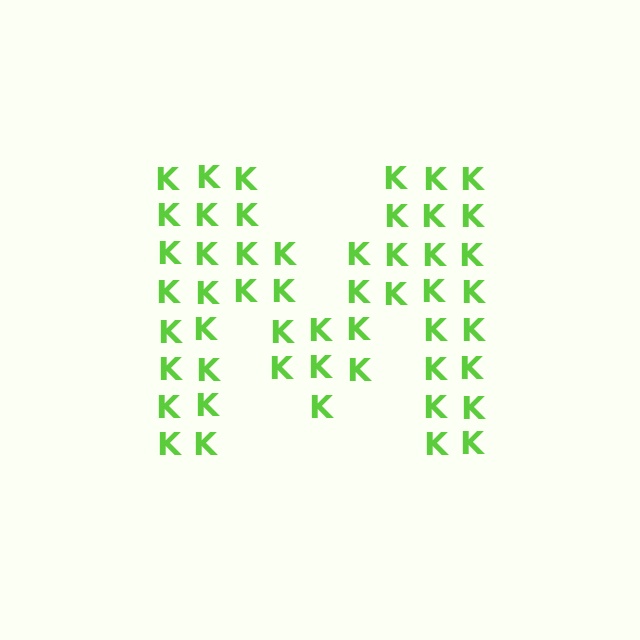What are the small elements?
The small elements are letter K's.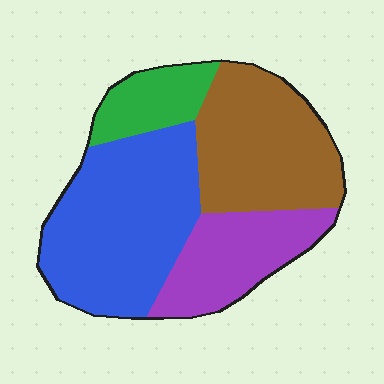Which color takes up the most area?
Blue, at roughly 40%.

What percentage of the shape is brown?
Brown takes up about one third (1/3) of the shape.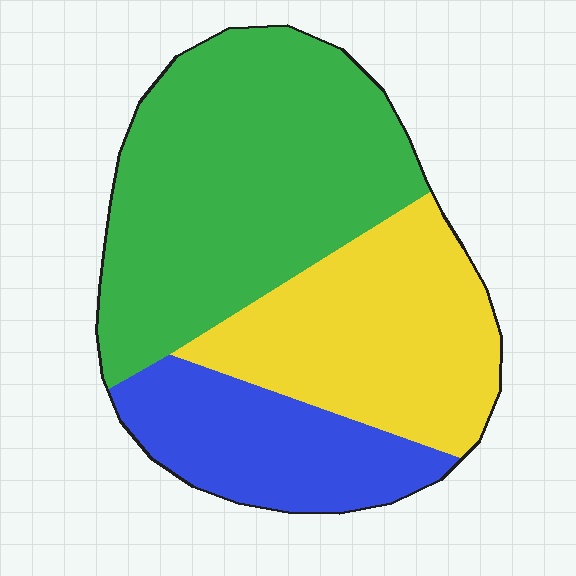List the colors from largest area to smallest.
From largest to smallest: green, yellow, blue.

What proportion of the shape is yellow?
Yellow takes up about one third (1/3) of the shape.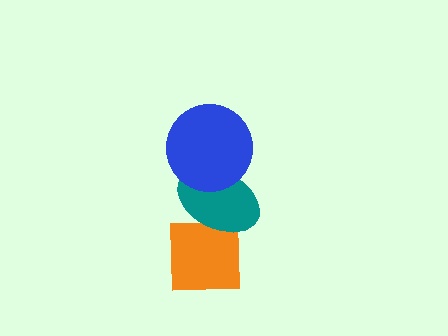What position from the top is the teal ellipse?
The teal ellipse is 2nd from the top.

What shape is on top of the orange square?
The teal ellipse is on top of the orange square.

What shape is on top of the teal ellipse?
The blue circle is on top of the teal ellipse.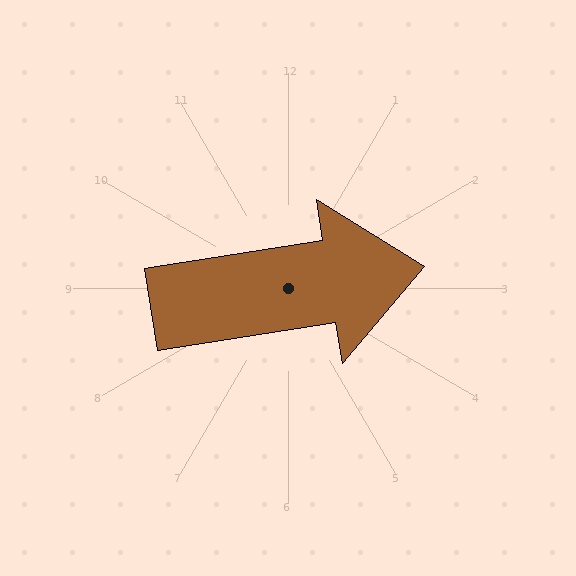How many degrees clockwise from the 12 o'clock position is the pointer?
Approximately 81 degrees.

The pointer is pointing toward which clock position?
Roughly 3 o'clock.